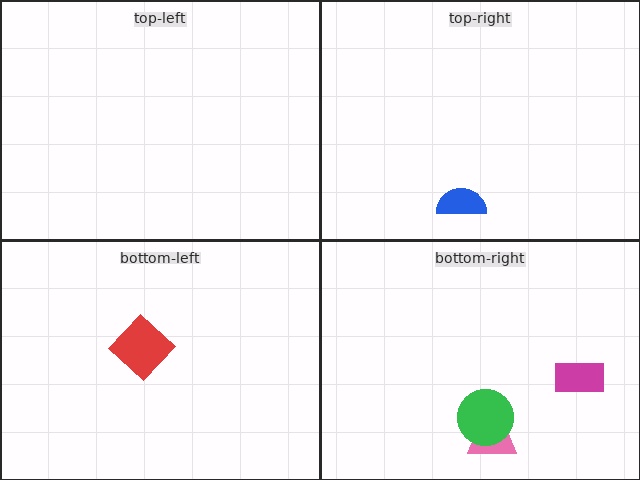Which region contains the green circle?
The bottom-right region.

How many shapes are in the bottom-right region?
3.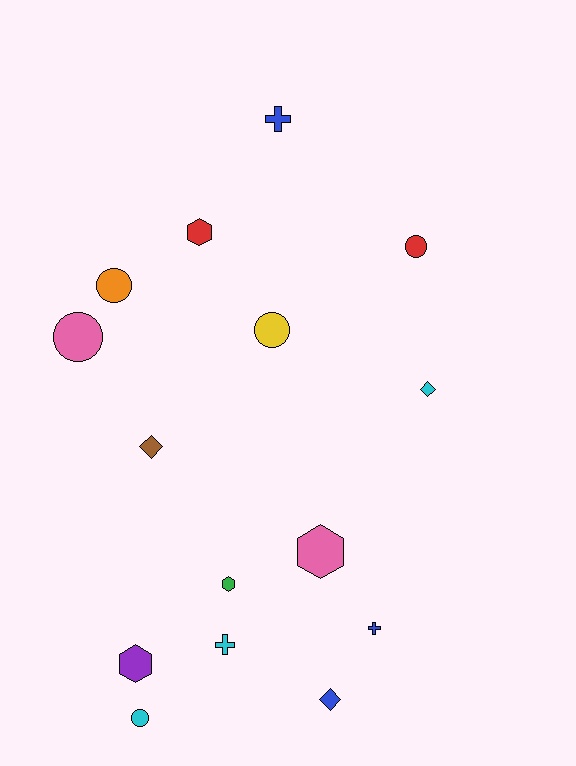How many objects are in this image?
There are 15 objects.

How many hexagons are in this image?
There are 4 hexagons.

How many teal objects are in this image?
There are no teal objects.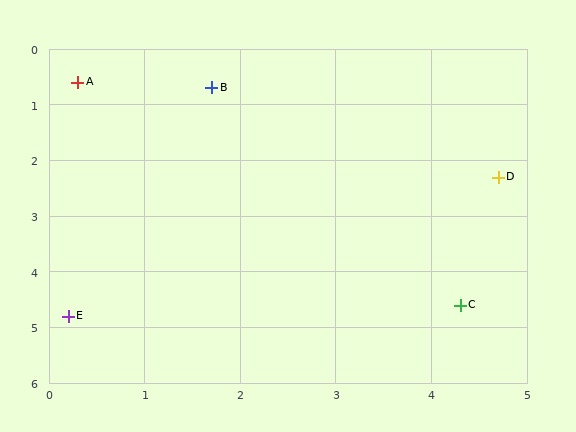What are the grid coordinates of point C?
Point C is at approximately (4.3, 4.6).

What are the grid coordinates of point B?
Point B is at approximately (1.7, 0.7).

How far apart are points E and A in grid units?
Points E and A are about 4.2 grid units apart.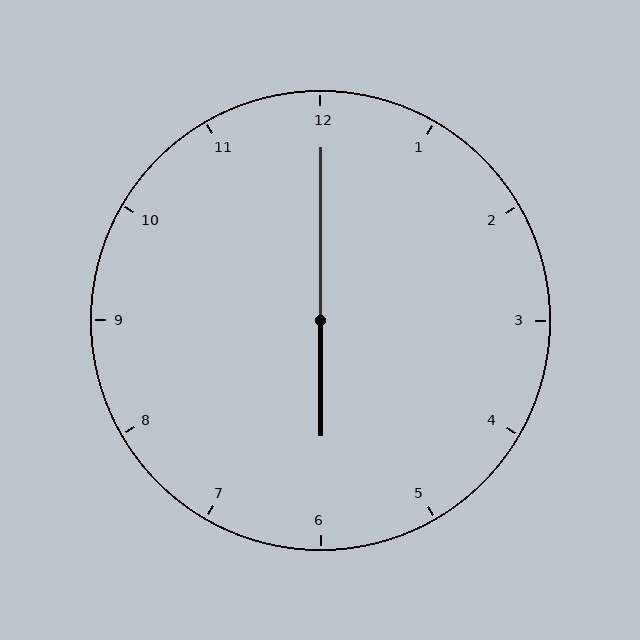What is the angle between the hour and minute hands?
Approximately 180 degrees.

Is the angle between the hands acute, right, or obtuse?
It is obtuse.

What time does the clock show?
6:00.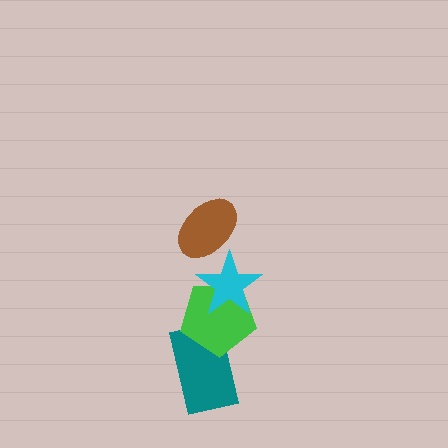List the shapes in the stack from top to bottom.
From top to bottom: the brown ellipse, the cyan star, the green pentagon, the teal rectangle.